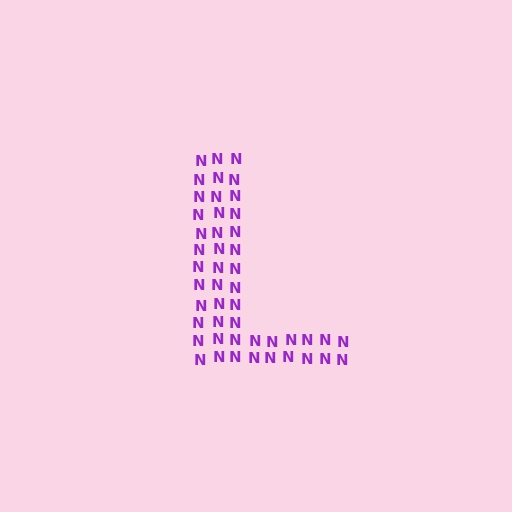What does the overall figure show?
The overall figure shows the letter L.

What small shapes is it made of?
It is made of small letter N's.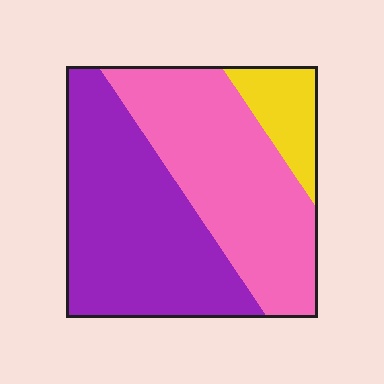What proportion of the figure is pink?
Pink takes up about two fifths (2/5) of the figure.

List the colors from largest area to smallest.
From largest to smallest: purple, pink, yellow.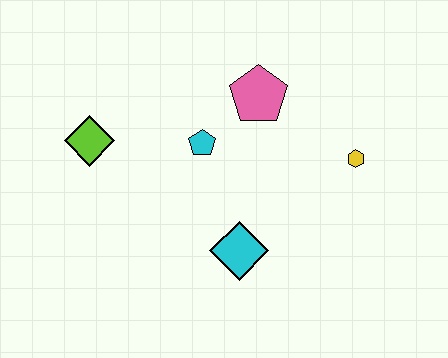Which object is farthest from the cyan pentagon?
The yellow hexagon is farthest from the cyan pentagon.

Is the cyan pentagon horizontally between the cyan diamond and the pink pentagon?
No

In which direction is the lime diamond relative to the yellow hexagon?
The lime diamond is to the left of the yellow hexagon.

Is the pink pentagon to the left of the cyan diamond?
No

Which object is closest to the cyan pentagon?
The pink pentagon is closest to the cyan pentagon.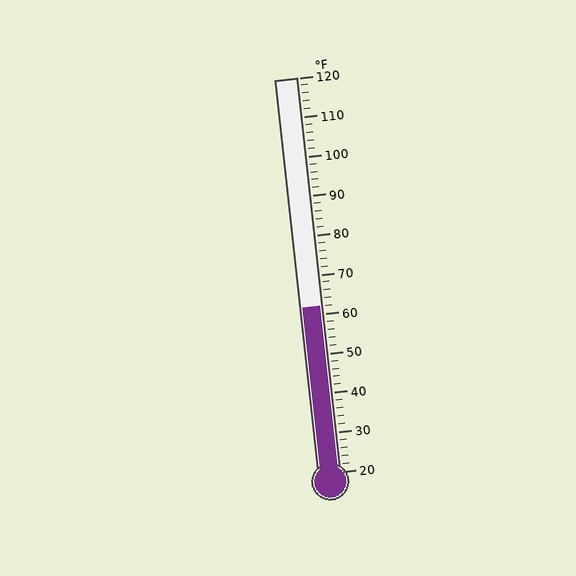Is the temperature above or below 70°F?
The temperature is below 70°F.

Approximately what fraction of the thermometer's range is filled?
The thermometer is filled to approximately 40% of its range.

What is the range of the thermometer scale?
The thermometer scale ranges from 20°F to 120°F.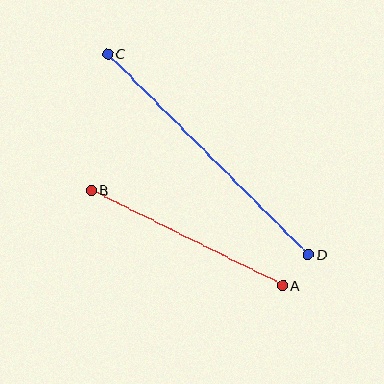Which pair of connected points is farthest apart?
Points C and D are farthest apart.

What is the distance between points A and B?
The distance is approximately 214 pixels.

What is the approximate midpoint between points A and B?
The midpoint is at approximately (187, 238) pixels.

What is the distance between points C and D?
The distance is approximately 284 pixels.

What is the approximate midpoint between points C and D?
The midpoint is at approximately (208, 154) pixels.